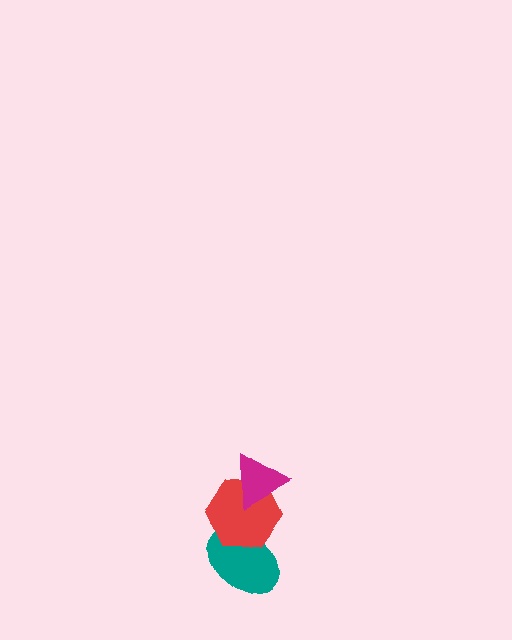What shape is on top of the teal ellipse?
The red hexagon is on top of the teal ellipse.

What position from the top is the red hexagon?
The red hexagon is 2nd from the top.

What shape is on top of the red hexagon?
The magenta triangle is on top of the red hexagon.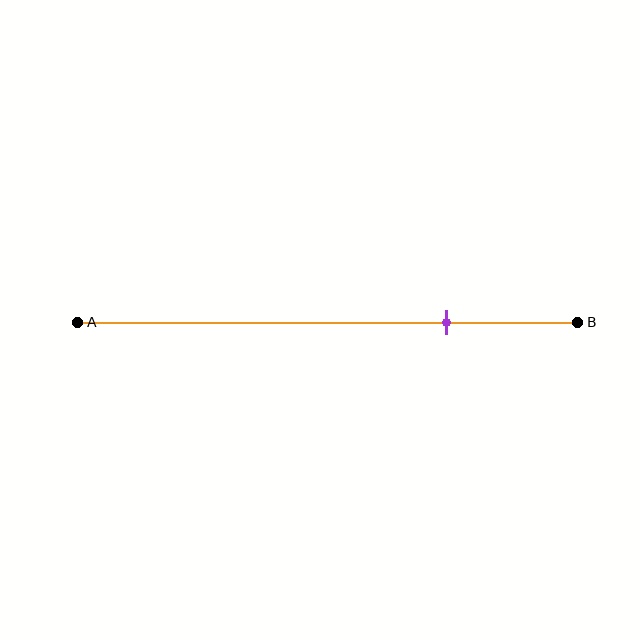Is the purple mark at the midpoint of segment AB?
No, the mark is at about 75% from A, not at the 50% midpoint.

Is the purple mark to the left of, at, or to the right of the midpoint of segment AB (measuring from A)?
The purple mark is to the right of the midpoint of segment AB.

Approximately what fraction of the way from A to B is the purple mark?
The purple mark is approximately 75% of the way from A to B.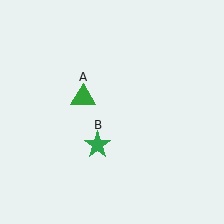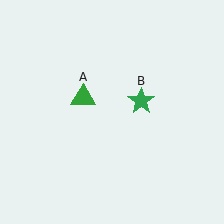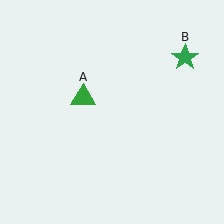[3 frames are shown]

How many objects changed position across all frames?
1 object changed position: green star (object B).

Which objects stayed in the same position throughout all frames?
Green triangle (object A) remained stationary.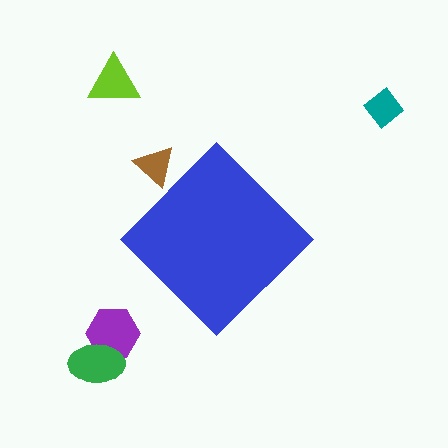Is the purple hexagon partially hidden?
No, the purple hexagon is fully visible.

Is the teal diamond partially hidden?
No, the teal diamond is fully visible.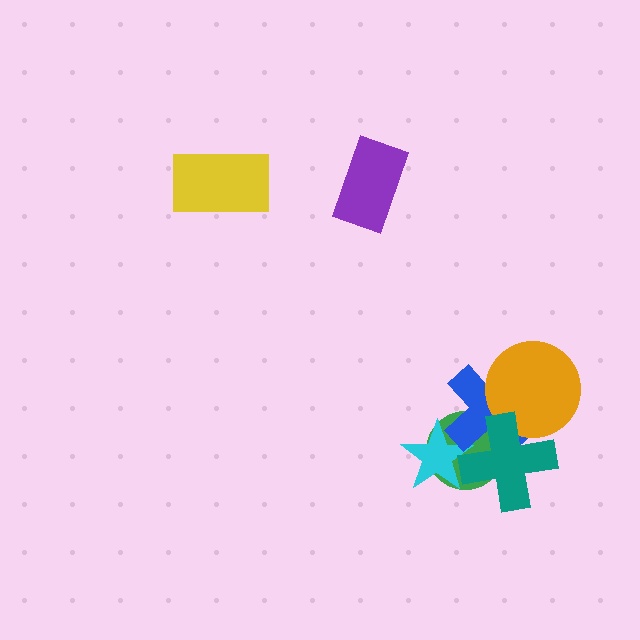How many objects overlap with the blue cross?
4 objects overlap with the blue cross.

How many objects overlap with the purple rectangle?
0 objects overlap with the purple rectangle.